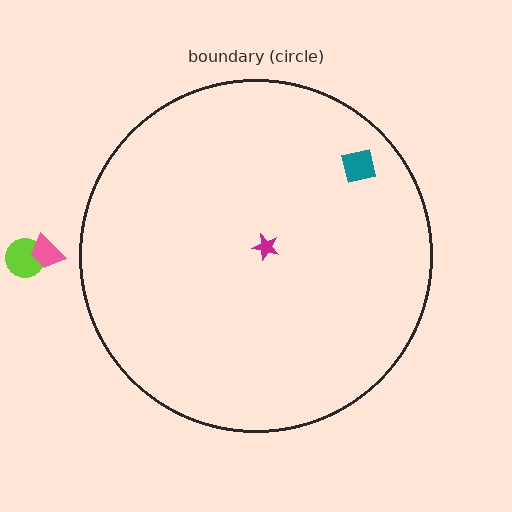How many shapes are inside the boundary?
2 inside, 2 outside.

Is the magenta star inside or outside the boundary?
Inside.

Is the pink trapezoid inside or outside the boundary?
Outside.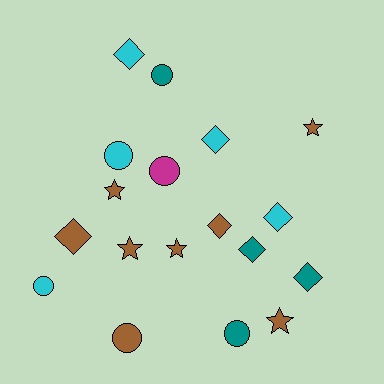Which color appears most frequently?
Brown, with 8 objects.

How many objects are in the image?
There are 18 objects.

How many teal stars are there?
There are no teal stars.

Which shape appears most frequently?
Diamond, with 7 objects.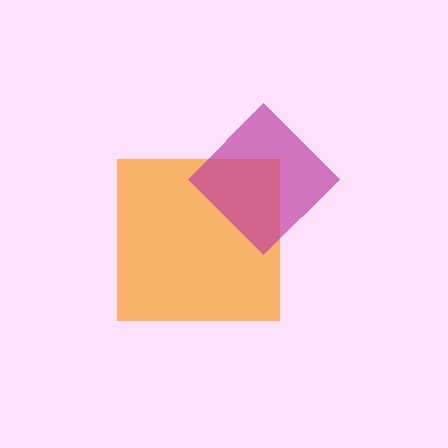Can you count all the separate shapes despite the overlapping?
Yes, there are 2 separate shapes.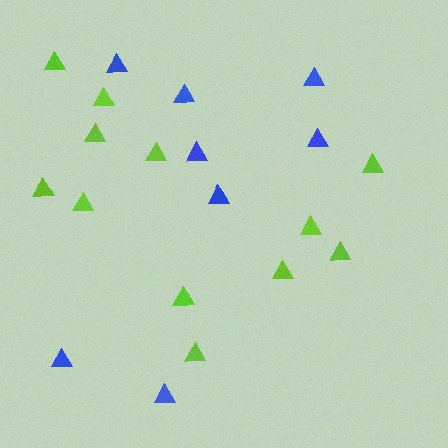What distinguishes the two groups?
There are 2 groups: one group of blue triangles (8) and one group of lime triangles (12).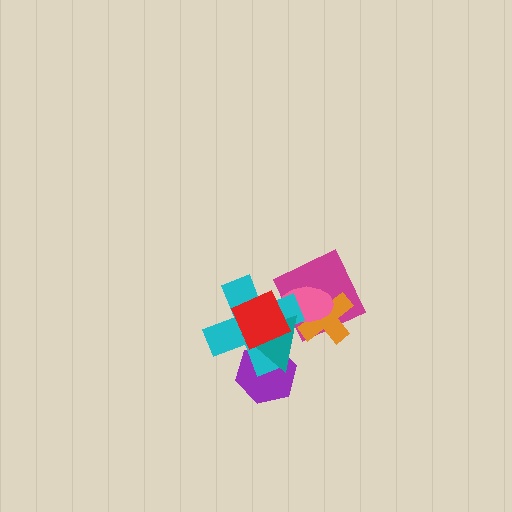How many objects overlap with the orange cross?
2 objects overlap with the orange cross.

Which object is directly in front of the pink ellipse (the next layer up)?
The cyan cross is directly in front of the pink ellipse.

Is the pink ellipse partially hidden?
Yes, it is partially covered by another shape.